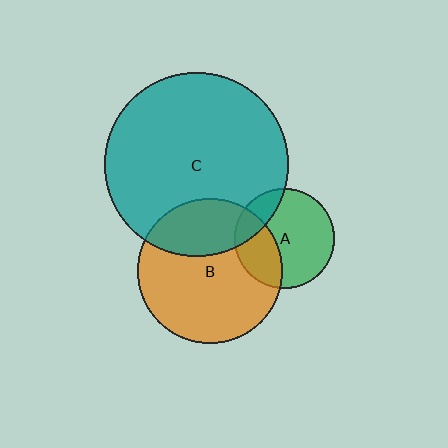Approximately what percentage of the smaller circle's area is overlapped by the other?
Approximately 20%.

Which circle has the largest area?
Circle C (teal).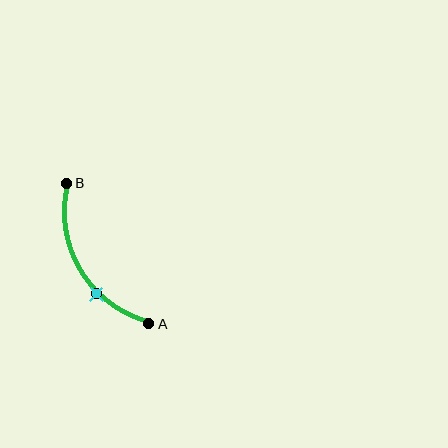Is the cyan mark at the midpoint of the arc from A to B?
No. The cyan mark lies on the arc but is closer to endpoint A. The arc midpoint would be at the point on the curve equidistant along the arc from both A and B.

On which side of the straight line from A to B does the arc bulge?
The arc bulges to the left of the straight line connecting A and B.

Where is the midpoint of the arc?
The arc midpoint is the point on the curve farthest from the straight line joining A and B. It sits to the left of that line.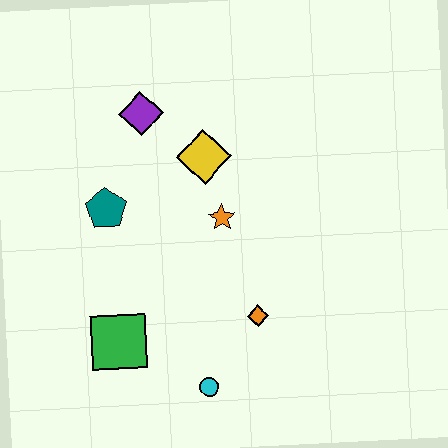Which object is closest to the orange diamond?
The cyan circle is closest to the orange diamond.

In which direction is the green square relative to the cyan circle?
The green square is to the left of the cyan circle.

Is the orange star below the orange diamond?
No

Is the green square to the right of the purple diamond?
No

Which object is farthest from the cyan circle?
The purple diamond is farthest from the cyan circle.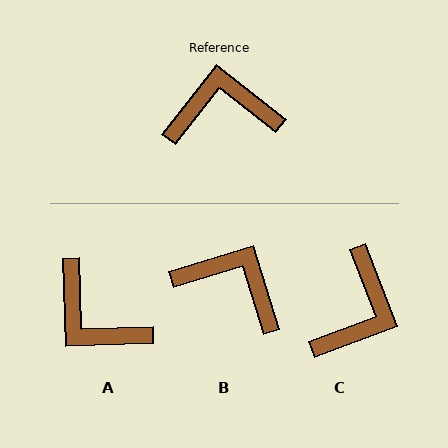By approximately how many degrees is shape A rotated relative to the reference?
Approximately 130 degrees counter-clockwise.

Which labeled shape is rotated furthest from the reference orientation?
A, about 130 degrees away.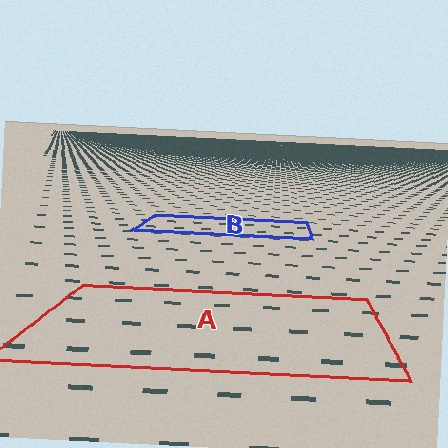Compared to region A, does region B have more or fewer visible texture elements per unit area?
Region B has more texture elements per unit area — they are packed more densely because it is farther away.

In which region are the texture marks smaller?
The texture marks are smaller in region B, because it is farther away.